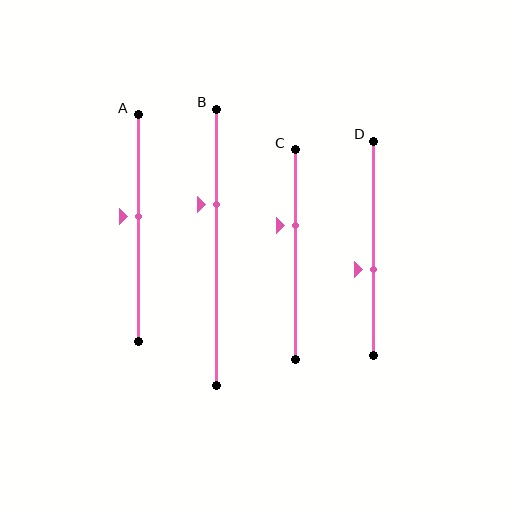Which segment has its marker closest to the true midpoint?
Segment A has its marker closest to the true midpoint.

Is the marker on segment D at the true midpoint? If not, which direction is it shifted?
No, the marker on segment D is shifted downward by about 10% of the segment length.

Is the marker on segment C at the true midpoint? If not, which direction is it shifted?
No, the marker on segment C is shifted upward by about 14% of the segment length.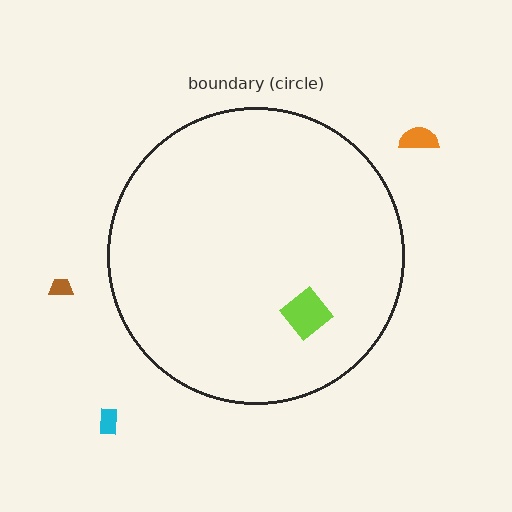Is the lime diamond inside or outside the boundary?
Inside.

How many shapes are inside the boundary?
1 inside, 3 outside.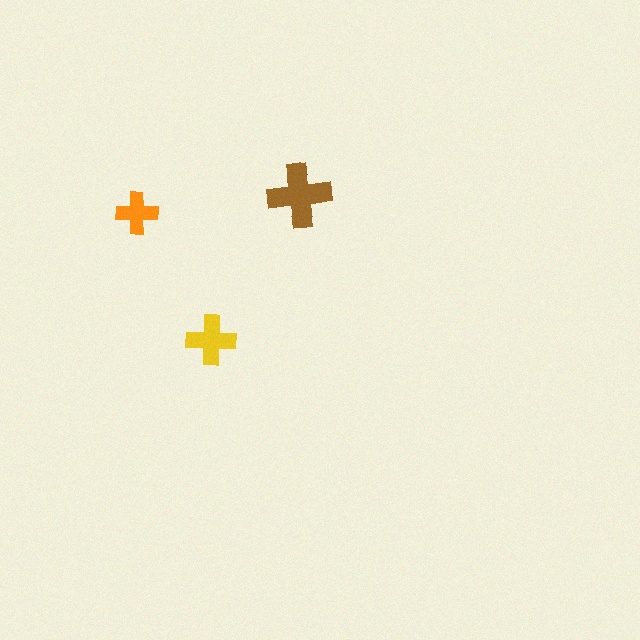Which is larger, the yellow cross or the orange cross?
The yellow one.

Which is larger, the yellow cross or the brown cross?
The brown one.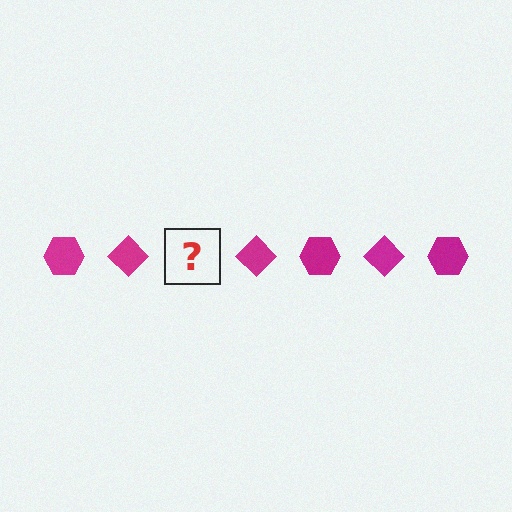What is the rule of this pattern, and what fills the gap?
The rule is that the pattern cycles through hexagon, diamond shapes in magenta. The gap should be filled with a magenta hexagon.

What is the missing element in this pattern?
The missing element is a magenta hexagon.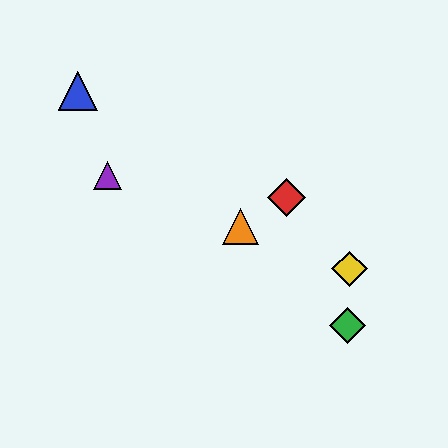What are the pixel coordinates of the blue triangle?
The blue triangle is at (78, 91).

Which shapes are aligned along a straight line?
The yellow diamond, the purple triangle, the orange triangle are aligned along a straight line.